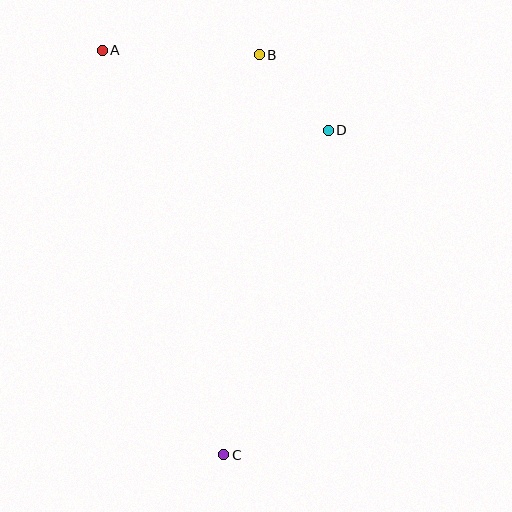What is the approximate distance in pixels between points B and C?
The distance between B and C is approximately 402 pixels.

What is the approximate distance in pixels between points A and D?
The distance between A and D is approximately 240 pixels.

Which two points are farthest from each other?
Points A and C are farthest from each other.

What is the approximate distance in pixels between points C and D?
The distance between C and D is approximately 341 pixels.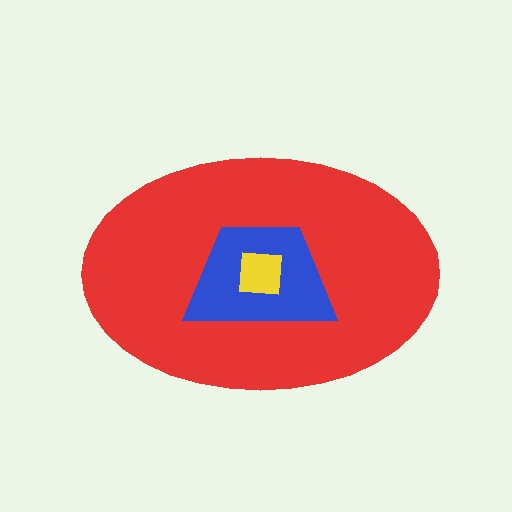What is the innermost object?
The yellow square.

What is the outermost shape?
The red ellipse.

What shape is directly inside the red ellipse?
The blue trapezoid.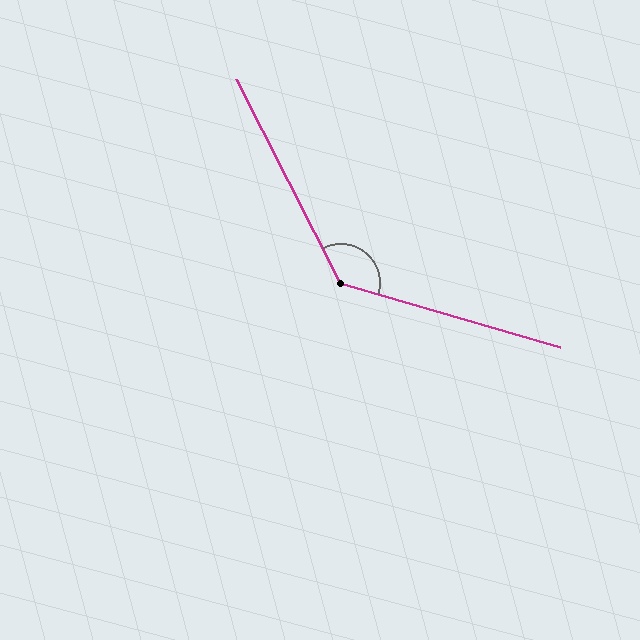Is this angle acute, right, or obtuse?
It is obtuse.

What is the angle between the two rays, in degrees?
Approximately 134 degrees.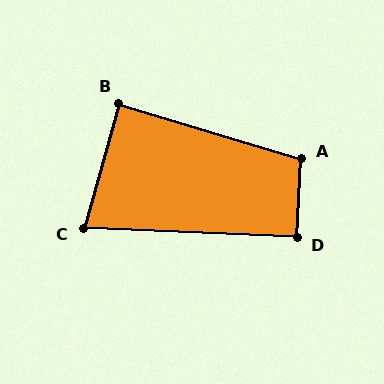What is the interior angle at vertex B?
Approximately 89 degrees (approximately right).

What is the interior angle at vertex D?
Approximately 91 degrees (approximately right).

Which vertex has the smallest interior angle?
C, at approximately 77 degrees.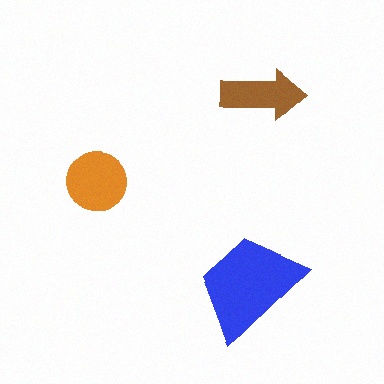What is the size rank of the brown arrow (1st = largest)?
3rd.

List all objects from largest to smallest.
The blue trapezoid, the orange circle, the brown arrow.